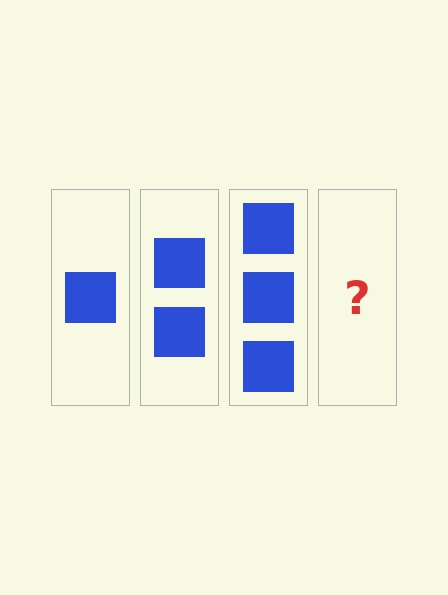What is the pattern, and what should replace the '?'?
The pattern is that each step adds one more square. The '?' should be 4 squares.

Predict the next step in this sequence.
The next step is 4 squares.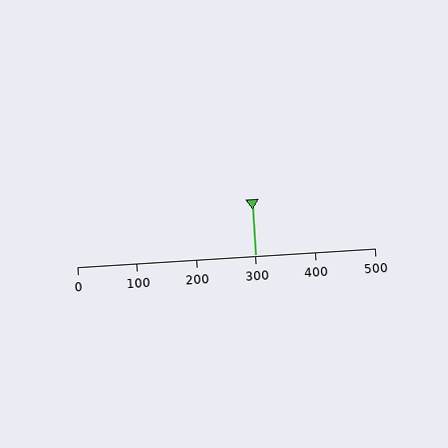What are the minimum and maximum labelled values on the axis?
The axis runs from 0 to 500.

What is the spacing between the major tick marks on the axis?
The major ticks are spaced 100 apart.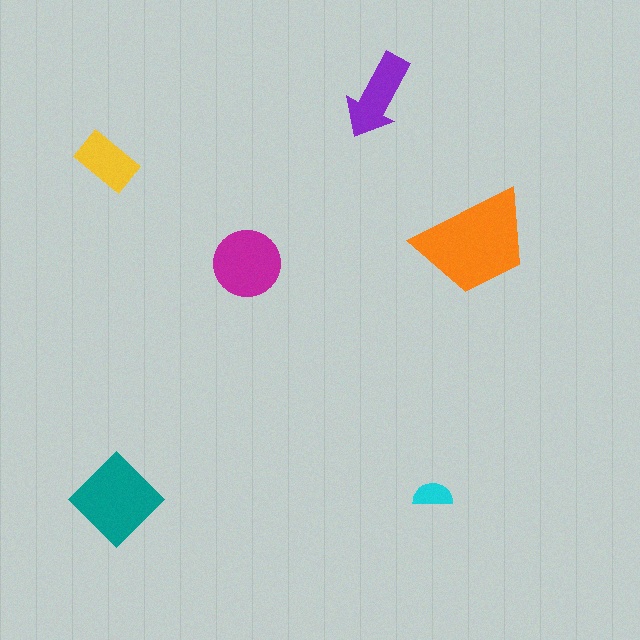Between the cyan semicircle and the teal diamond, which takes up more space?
The teal diamond.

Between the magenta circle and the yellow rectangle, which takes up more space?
The magenta circle.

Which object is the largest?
The orange trapezoid.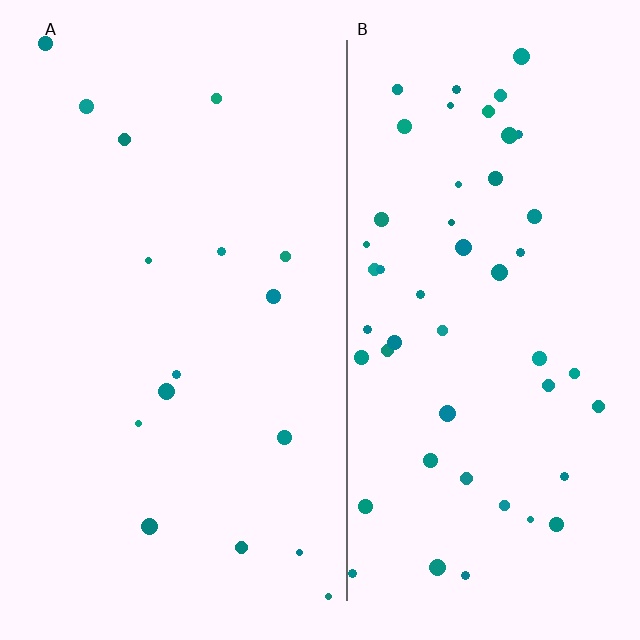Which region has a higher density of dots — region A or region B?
B (the right).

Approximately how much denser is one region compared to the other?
Approximately 3.1× — region B over region A.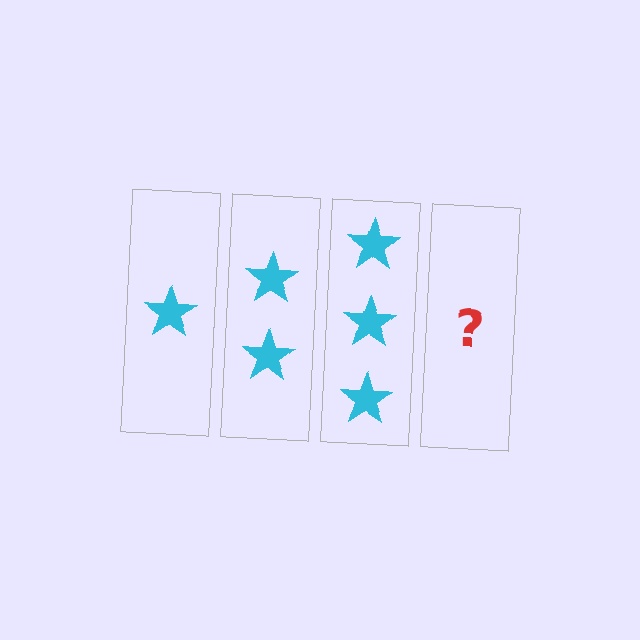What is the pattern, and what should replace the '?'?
The pattern is that each step adds one more star. The '?' should be 4 stars.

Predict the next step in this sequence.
The next step is 4 stars.